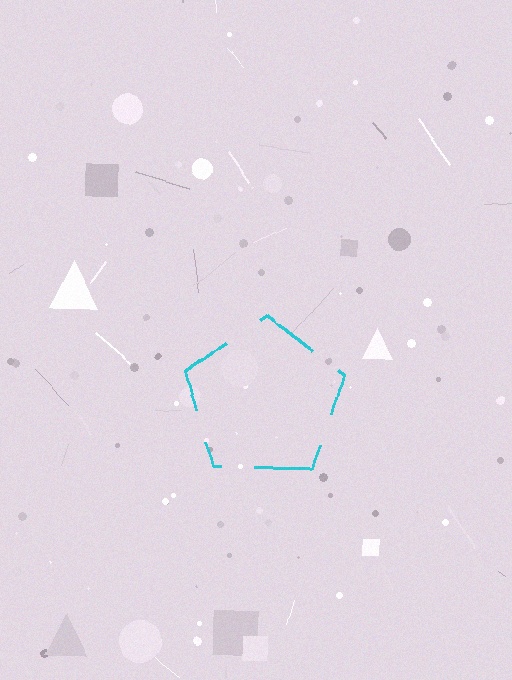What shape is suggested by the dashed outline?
The dashed outline suggests a pentagon.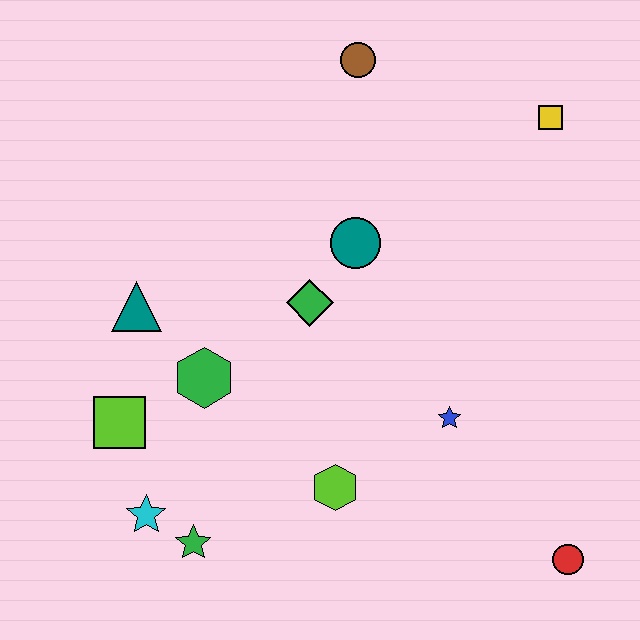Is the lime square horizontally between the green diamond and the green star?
No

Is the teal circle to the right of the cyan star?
Yes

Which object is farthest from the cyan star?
The yellow square is farthest from the cyan star.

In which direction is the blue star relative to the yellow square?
The blue star is below the yellow square.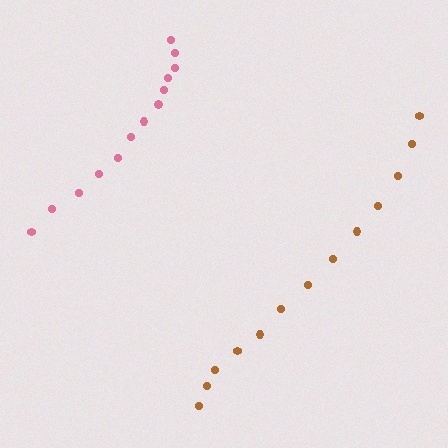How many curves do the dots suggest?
There are 2 distinct paths.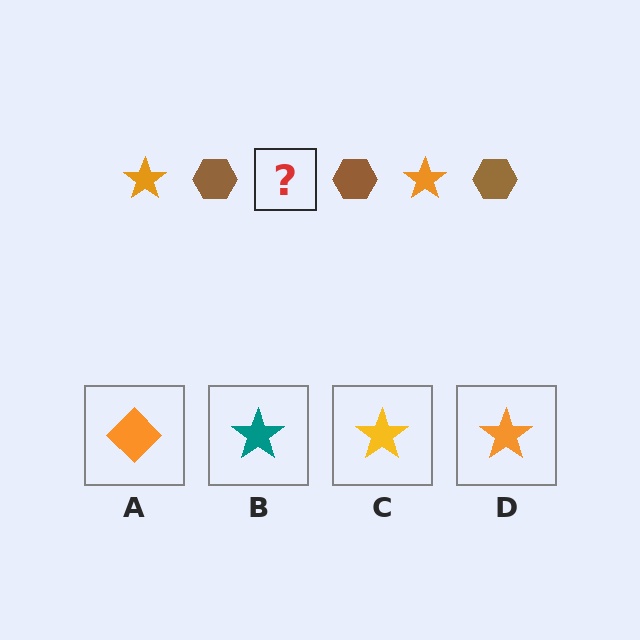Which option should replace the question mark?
Option D.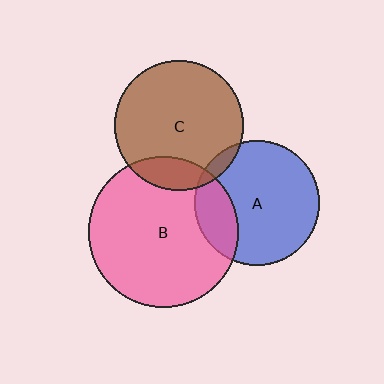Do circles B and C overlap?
Yes.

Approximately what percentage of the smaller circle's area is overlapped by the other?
Approximately 15%.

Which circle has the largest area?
Circle B (pink).